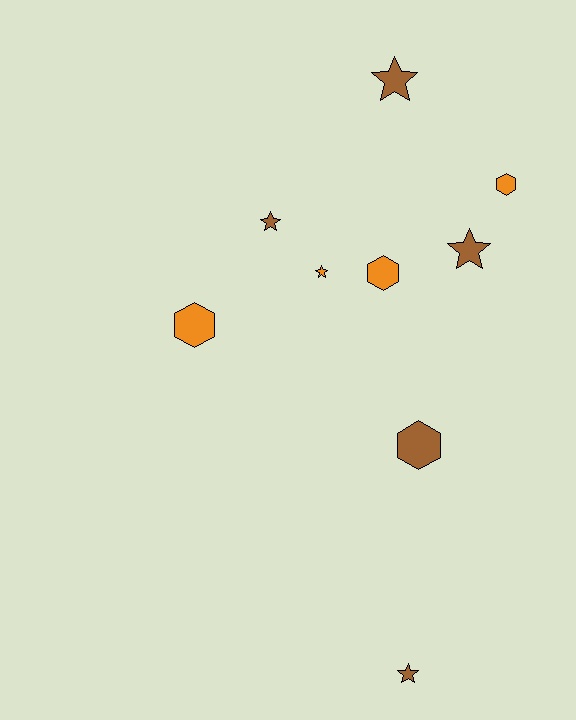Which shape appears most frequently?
Star, with 5 objects.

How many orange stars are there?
There is 1 orange star.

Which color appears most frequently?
Brown, with 5 objects.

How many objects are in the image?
There are 9 objects.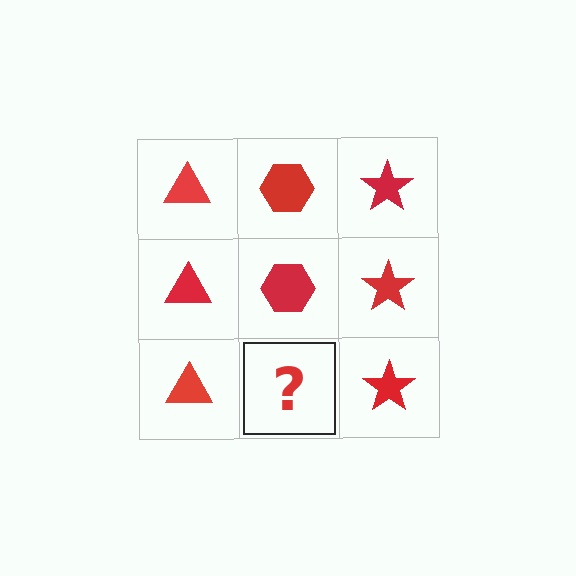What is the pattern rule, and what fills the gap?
The rule is that each column has a consistent shape. The gap should be filled with a red hexagon.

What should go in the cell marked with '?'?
The missing cell should contain a red hexagon.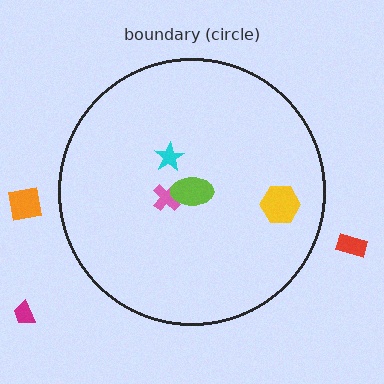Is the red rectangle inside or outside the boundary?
Outside.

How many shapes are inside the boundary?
4 inside, 3 outside.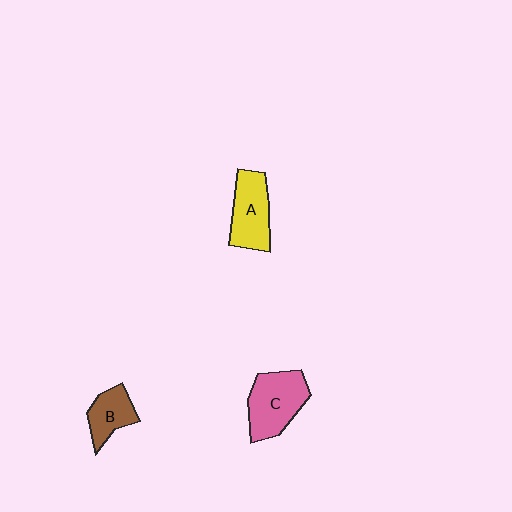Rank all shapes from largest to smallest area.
From largest to smallest: C (pink), A (yellow), B (brown).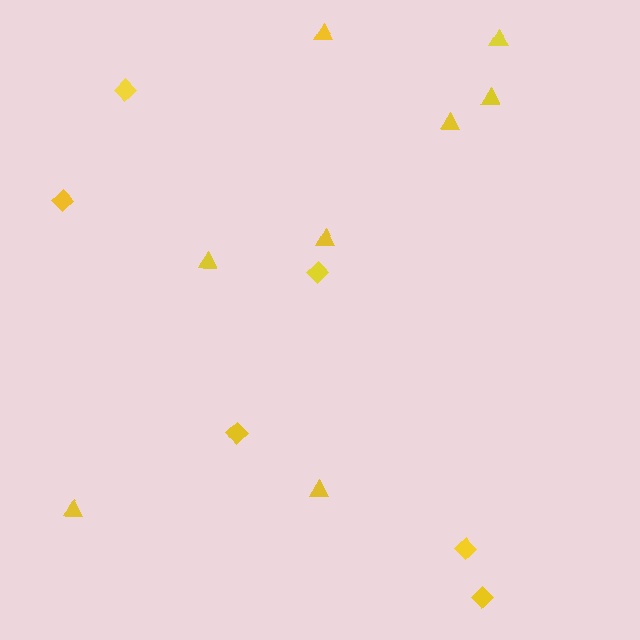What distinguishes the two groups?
There are 2 groups: one group of triangles (8) and one group of diamonds (6).